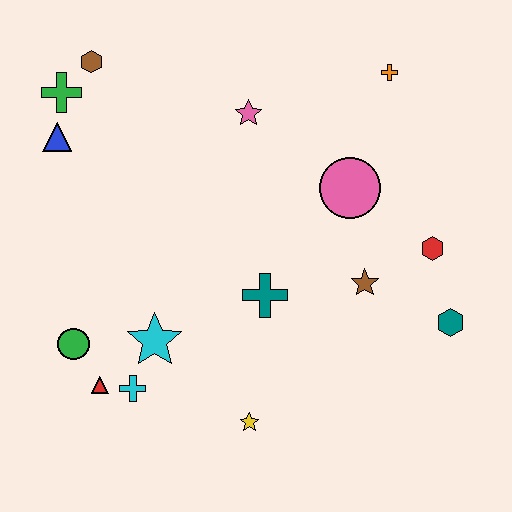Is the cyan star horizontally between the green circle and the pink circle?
Yes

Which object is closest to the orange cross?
The pink circle is closest to the orange cross.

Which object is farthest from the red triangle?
The orange cross is farthest from the red triangle.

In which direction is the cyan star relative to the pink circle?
The cyan star is to the left of the pink circle.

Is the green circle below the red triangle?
No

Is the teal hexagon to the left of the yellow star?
No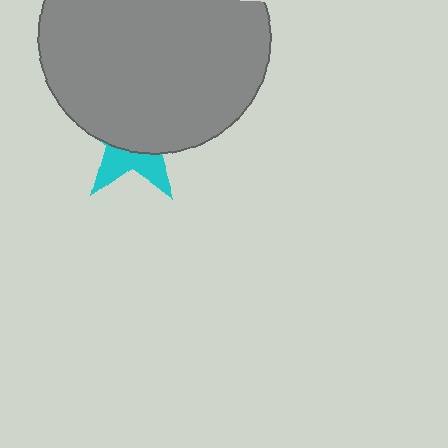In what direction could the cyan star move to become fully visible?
The cyan star could move down. That would shift it out from behind the gray circle entirely.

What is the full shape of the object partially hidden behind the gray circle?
The partially hidden object is a cyan star.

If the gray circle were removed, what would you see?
You would see the complete cyan star.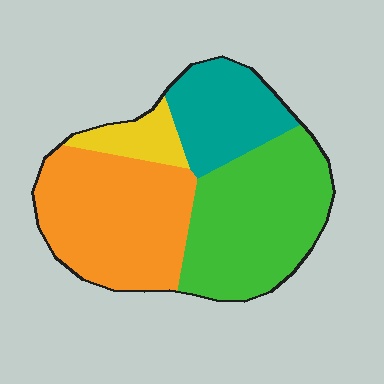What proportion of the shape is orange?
Orange covers roughly 35% of the shape.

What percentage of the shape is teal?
Teal covers 19% of the shape.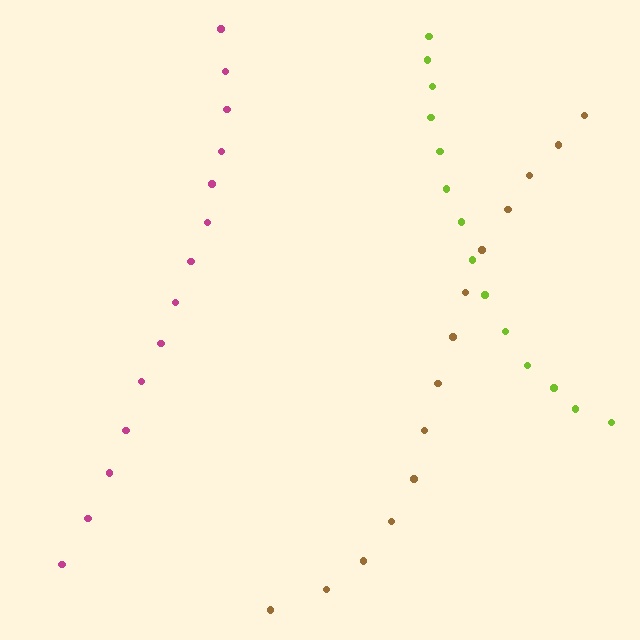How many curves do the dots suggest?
There are 3 distinct paths.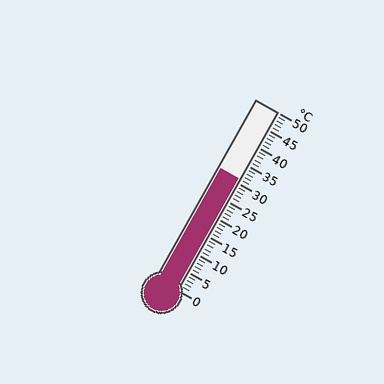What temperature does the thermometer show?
The thermometer shows approximately 31°C.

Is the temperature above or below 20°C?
The temperature is above 20°C.